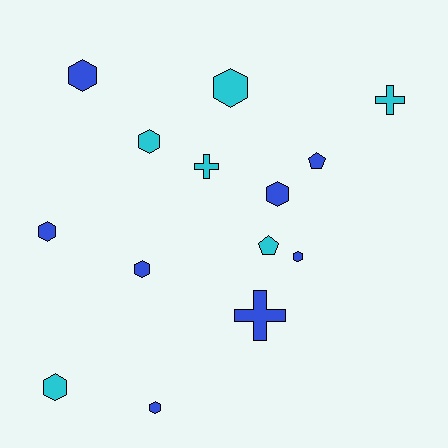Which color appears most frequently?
Blue, with 8 objects.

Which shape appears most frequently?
Hexagon, with 9 objects.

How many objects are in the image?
There are 14 objects.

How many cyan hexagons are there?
There are 3 cyan hexagons.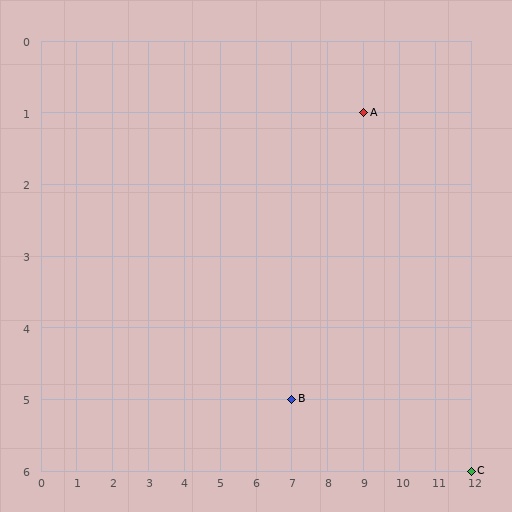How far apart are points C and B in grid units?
Points C and B are 5 columns and 1 row apart (about 5.1 grid units diagonally).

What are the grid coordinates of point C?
Point C is at grid coordinates (12, 6).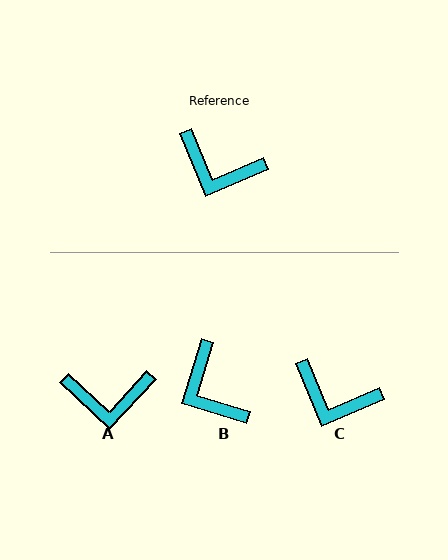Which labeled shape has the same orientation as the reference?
C.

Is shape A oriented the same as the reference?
No, it is off by about 24 degrees.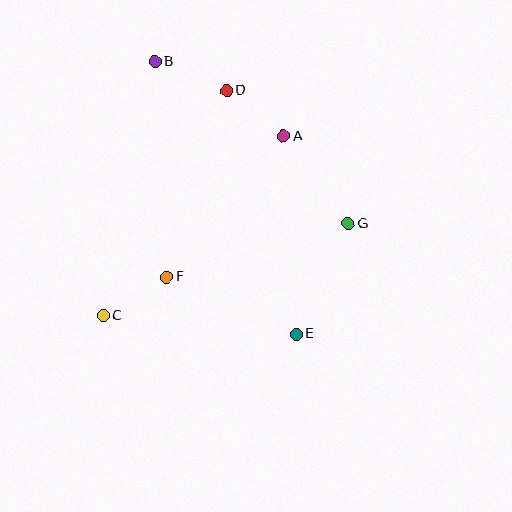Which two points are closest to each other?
Points A and D are closest to each other.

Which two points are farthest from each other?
Points B and E are farthest from each other.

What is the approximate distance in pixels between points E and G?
The distance between E and G is approximately 122 pixels.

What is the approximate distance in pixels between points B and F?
The distance between B and F is approximately 215 pixels.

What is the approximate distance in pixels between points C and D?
The distance between C and D is approximately 257 pixels.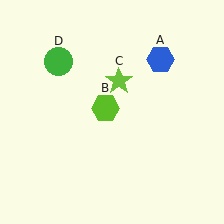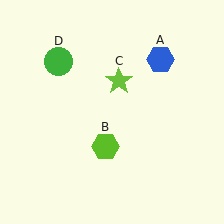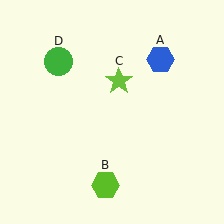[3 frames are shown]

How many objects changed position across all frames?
1 object changed position: lime hexagon (object B).